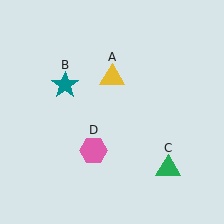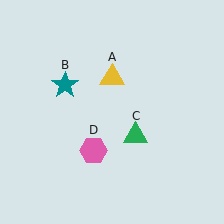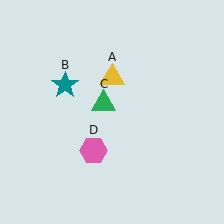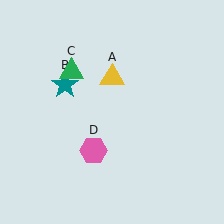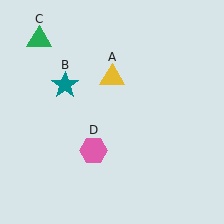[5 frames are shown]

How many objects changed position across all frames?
1 object changed position: green triangle (object C).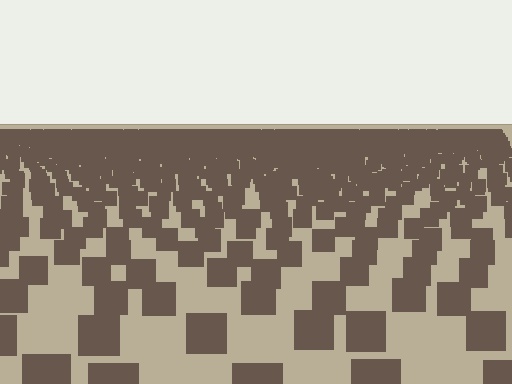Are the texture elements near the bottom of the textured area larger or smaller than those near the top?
Larger. Near the bottom, elements are closer to the viewer and appear at a bigger on-screen size.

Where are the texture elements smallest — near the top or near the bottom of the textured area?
Near the top.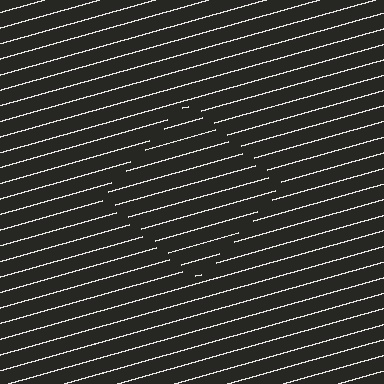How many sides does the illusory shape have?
4 sides — the line-ends trace a square.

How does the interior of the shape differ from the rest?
The interior of the shape contains the same grating, shifted by half a period — the contour is defined by the phase discontinuity where line-ends from the inner and outer gratings abut.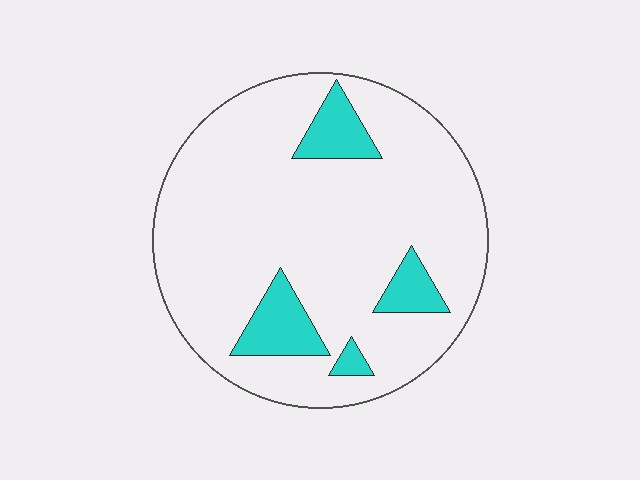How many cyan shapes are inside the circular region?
4.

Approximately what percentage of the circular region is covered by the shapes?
Approximately 15%.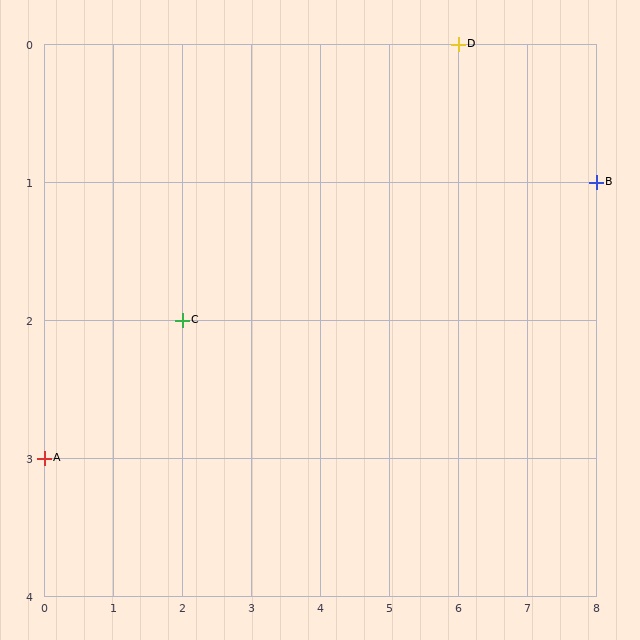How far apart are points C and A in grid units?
Points C and A are 2 columns and 1 row apart (about 2.2 grid units diagonally).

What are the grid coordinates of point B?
Point B is at grid coordinates (8, 1).